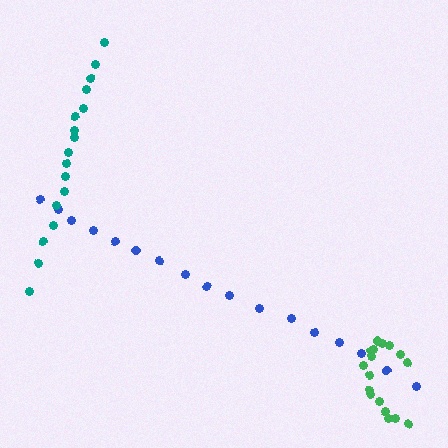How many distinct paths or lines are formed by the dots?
There are 3 distinct paths.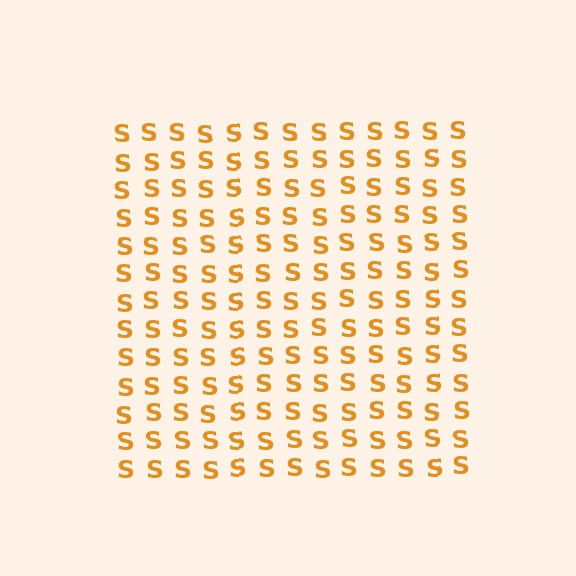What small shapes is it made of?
It is made of small letter S's.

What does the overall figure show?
The overall figure shows a square.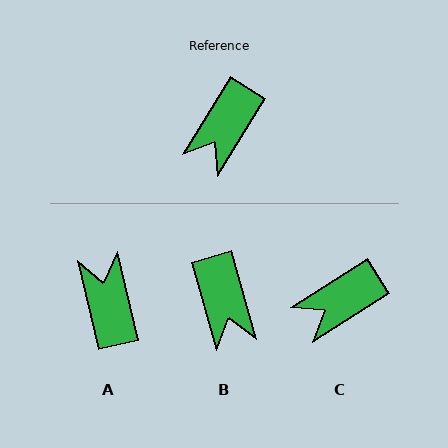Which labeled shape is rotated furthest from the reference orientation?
A, about 135 degrees away.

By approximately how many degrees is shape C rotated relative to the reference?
Approximately 26 degrees clockwise.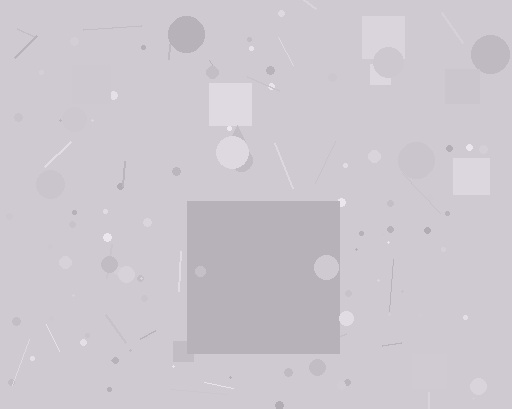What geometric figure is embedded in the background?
A square is embedded in the background.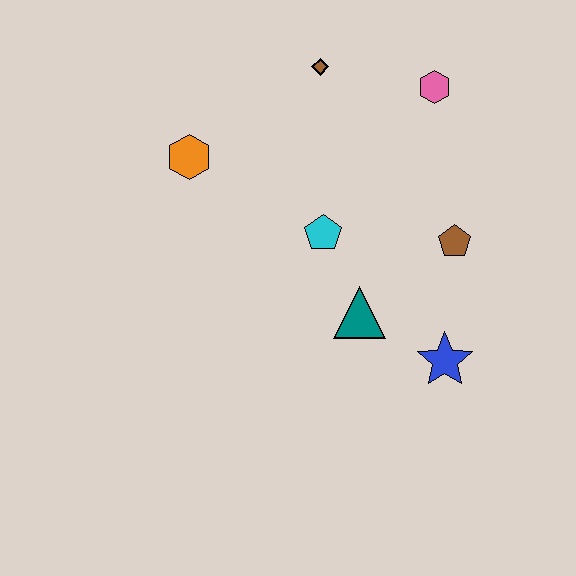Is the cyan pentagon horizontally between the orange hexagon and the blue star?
Yes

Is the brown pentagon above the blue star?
Yes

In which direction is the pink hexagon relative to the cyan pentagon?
The pink hexagon is above the cyan pentagon.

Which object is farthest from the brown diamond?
The blue star is farthest from the brown diamond.